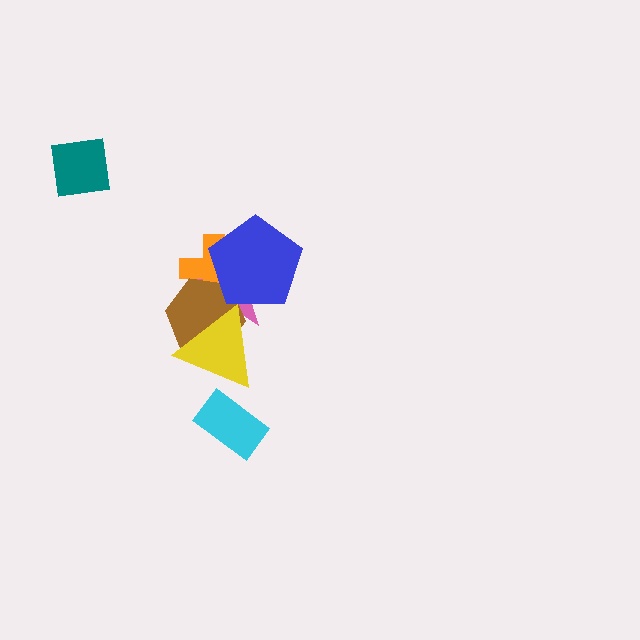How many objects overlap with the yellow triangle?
2 objects overlap with the yellow triangle.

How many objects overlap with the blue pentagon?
3 objects overlap with the blue pentagon.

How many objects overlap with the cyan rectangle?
0 objects overlap with the cyan rectangle.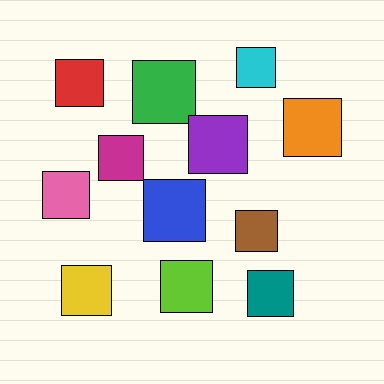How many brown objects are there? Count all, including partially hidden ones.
There is 1 brown object.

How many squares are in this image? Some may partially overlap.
There are 12 squares.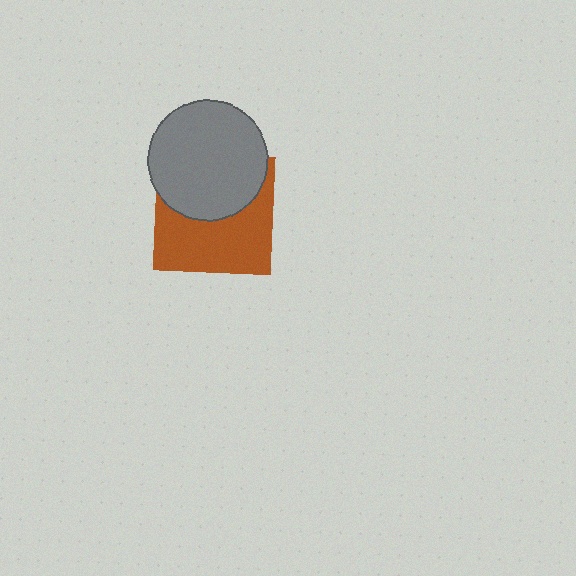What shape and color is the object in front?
The object in front is a gray circle.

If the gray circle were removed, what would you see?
You would see the complete brown square.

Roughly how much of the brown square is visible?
About half of it is visible (roughly 55%).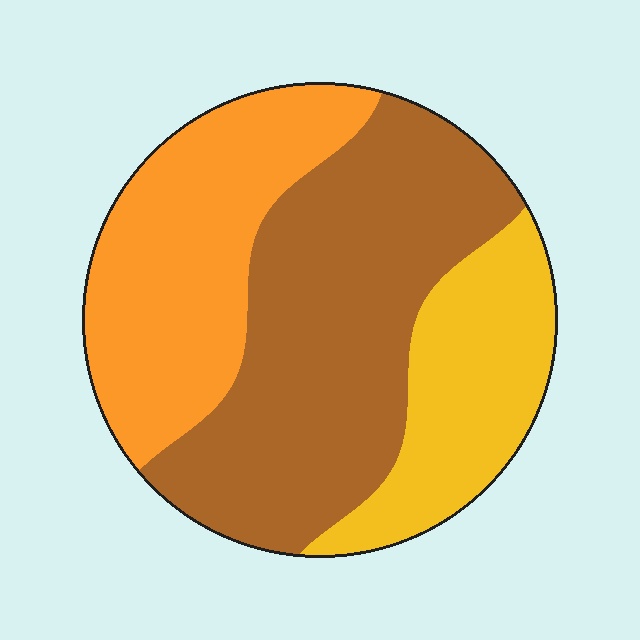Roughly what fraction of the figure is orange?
Orange takes up between a quarter and a half of the figure.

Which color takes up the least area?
Yellow, at roughly 20%.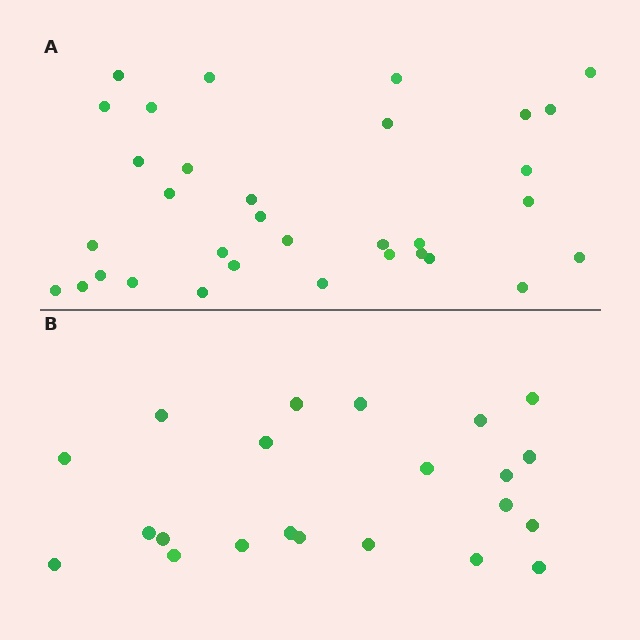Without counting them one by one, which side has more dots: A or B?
Region A (the top region) has more dots.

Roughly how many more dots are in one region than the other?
Region A has roughly 12 or so more dots than region B.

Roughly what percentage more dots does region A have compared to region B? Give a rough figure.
About 50% more.